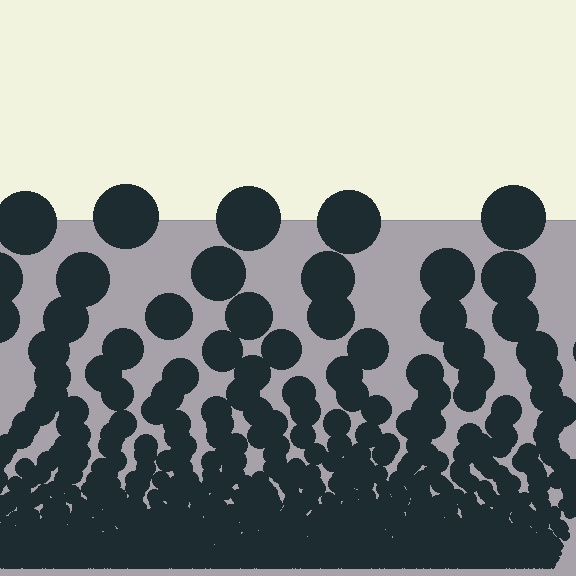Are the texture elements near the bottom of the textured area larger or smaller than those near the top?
Smaller. The gradient is inverted — elements near the bottom are smaller and denser.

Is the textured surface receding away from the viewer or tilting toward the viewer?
The surface appears to tilt toward the viewer. Texture elements get larger and sparser toward the top.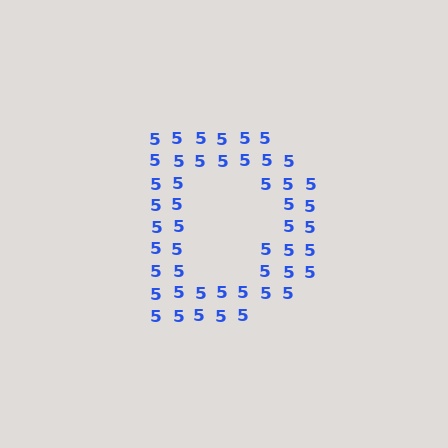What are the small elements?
The small elements are digit 5's.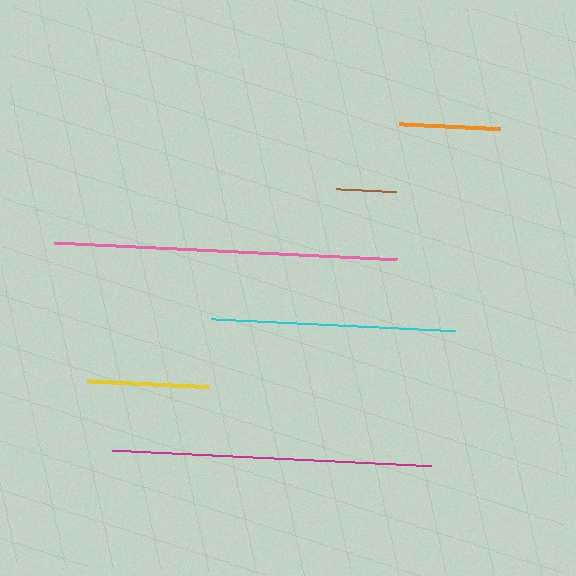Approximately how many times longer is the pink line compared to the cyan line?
The pink line is approximately 1.4 times the length of the cyan line.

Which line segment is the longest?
The pink line is the longest at approximately 344 pixels.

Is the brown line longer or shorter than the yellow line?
The yellow line is longer than the brown line.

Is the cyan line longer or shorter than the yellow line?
The cyan line is longer than the yellow line.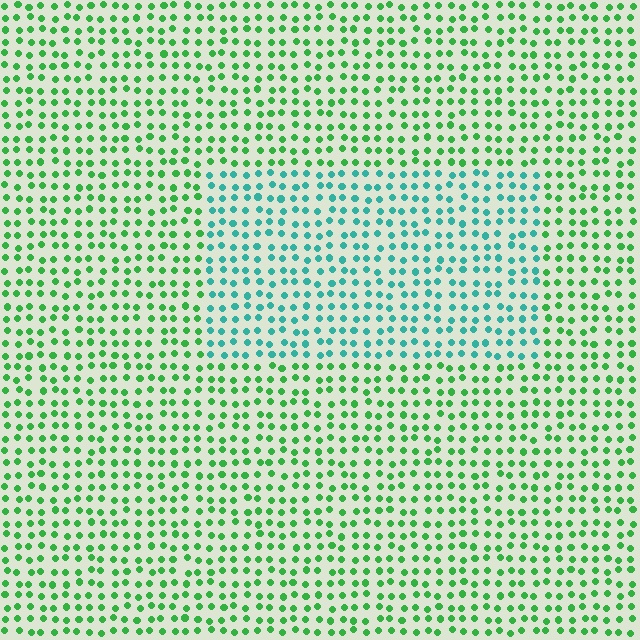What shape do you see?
I see a rectangle.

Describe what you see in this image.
The image is filled with small green elements in a uniform arrangement. A rectangle-shaped region is visible where the elements are tinted to a slightly different hue, forming a subtle color boundary.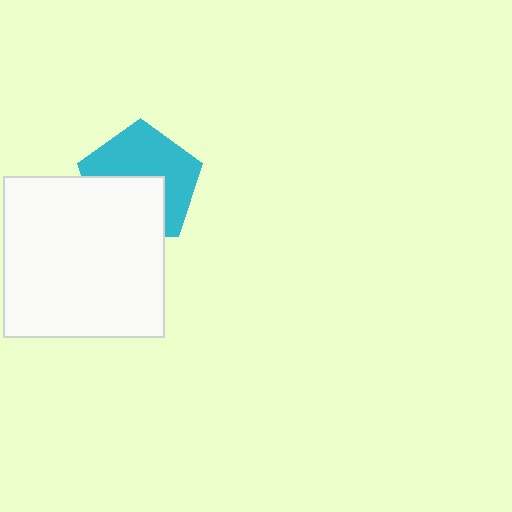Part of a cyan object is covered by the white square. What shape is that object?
It is a pentagon.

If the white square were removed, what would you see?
You would see the complete cyan pentagon.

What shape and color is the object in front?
The object in front is a white square.